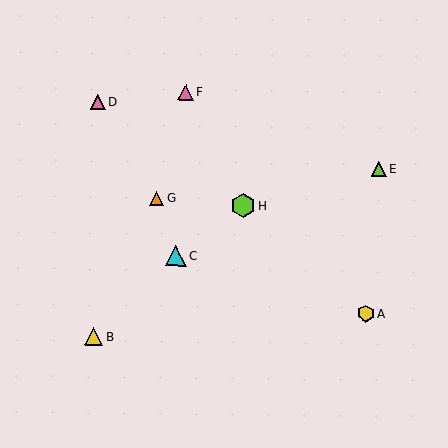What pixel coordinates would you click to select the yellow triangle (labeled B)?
Click at (93, 336) to select the yellow triangle B.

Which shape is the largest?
The lime hexagon (labeled H) is the largest.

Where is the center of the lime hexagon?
The center of the lime hexagon is at (243, 206).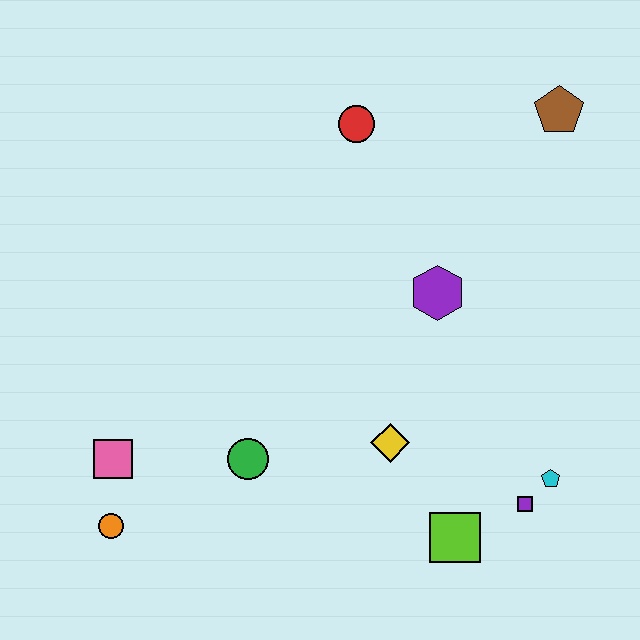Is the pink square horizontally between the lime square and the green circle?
No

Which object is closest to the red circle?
The purple hexagon is closest to the red circle.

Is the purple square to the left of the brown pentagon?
Yes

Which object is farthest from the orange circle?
The brown pentagon is farthest from the orange circle.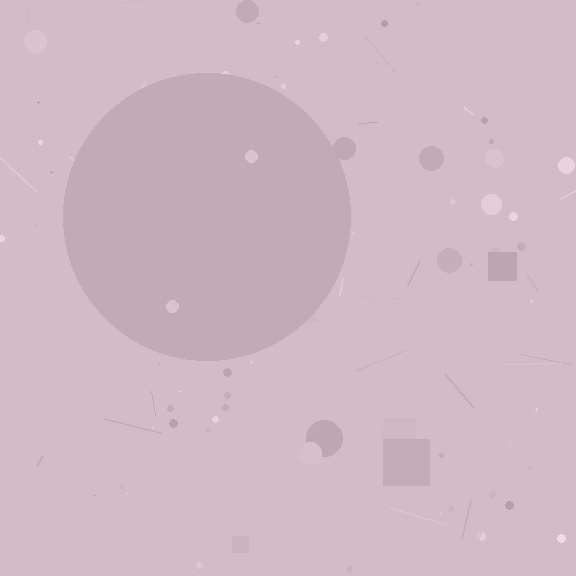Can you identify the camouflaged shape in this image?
The camouflaged shape is a circle.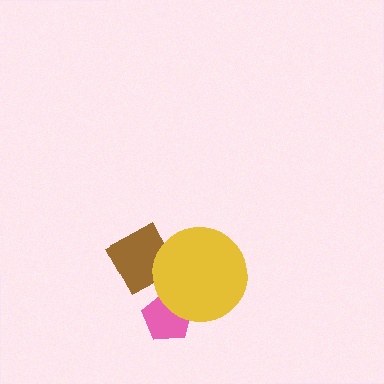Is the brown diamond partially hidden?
Yes, it is partially covered by another shape.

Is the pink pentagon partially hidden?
Yes, it is partially covered by another shape.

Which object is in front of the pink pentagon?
The yellow circle is in front of the pink pentagon.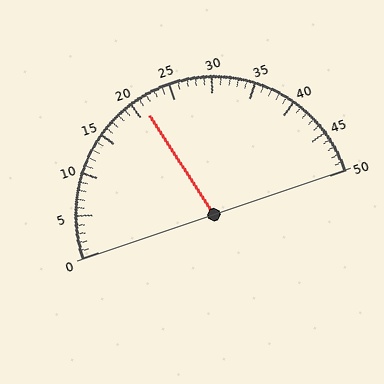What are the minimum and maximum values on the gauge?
The gauge ranges from 0 to 50.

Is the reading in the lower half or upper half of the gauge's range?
The reading is in the lower half of the range (0 to 50).